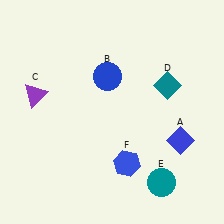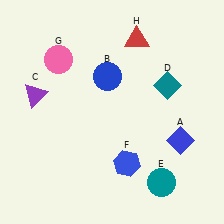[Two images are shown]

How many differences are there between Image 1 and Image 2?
There are 2 differences between the two images.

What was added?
A pink circle (G), a red triangle (H) were added in Image 2.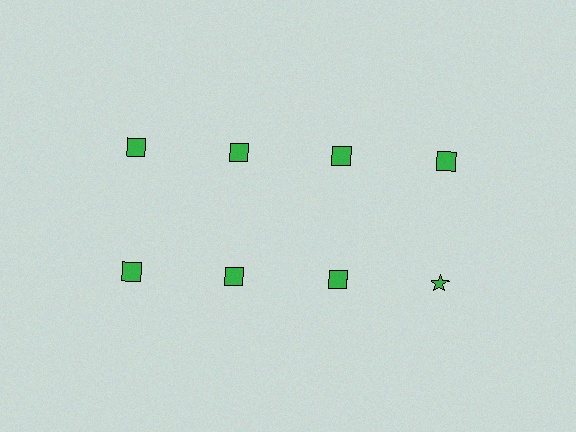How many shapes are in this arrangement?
There are 8 shapes arranged in a grid pattern.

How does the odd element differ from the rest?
It has a different shape: star instead of square.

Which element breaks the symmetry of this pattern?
The green star in the second row, second from right column breaks the symmetry. All other shapes are green squares.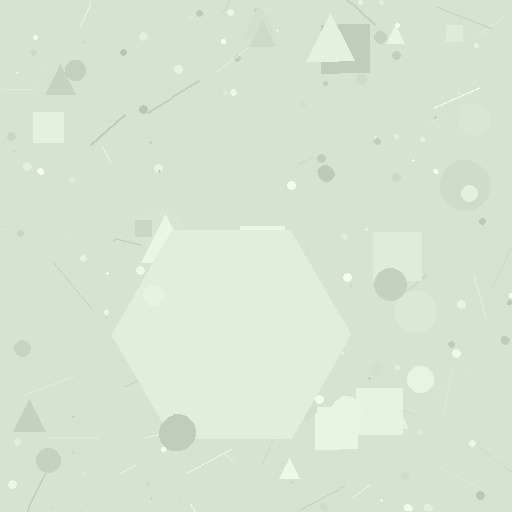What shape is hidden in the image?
A hexagon is hidden in the image.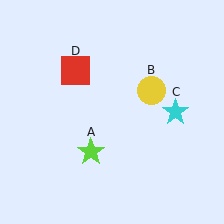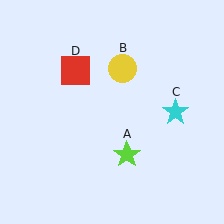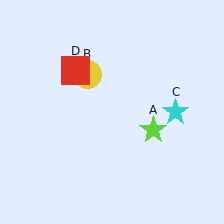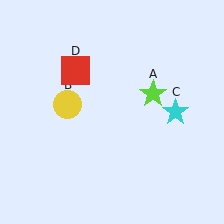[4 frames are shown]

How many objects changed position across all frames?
2 objects changed position: lime star (object A), yellow circle (object B).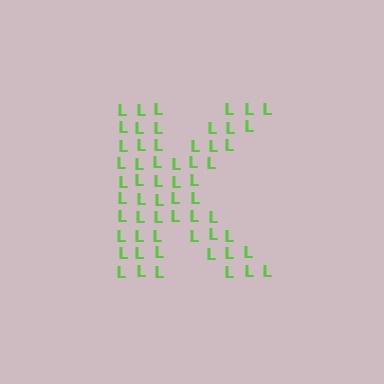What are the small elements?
The small elements are letter L's.